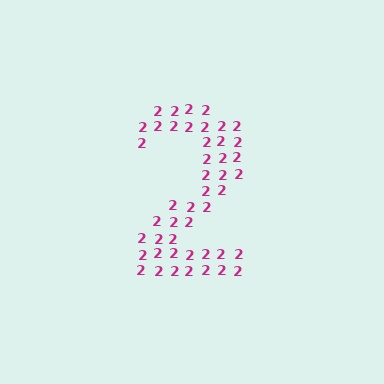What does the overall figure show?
The overall figure shows the digit 2.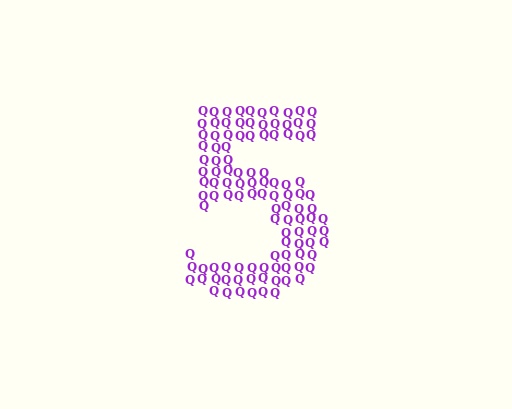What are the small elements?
The small elements are letter Q's.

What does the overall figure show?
The overall figure shows the digit 5.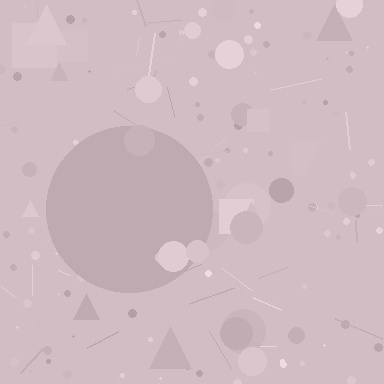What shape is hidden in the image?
A circle is hidden in the image.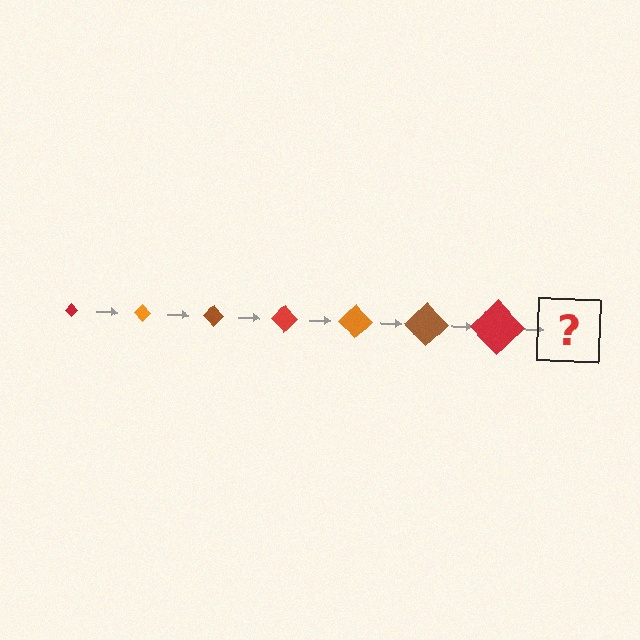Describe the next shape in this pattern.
It should be an orange diamond, larger than the previous one.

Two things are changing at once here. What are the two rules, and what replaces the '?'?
The two rules are that the diamond grows larger each step and the color cycles through red, orange, and brown. The '?' should be an orange diamond, larger than the previous one.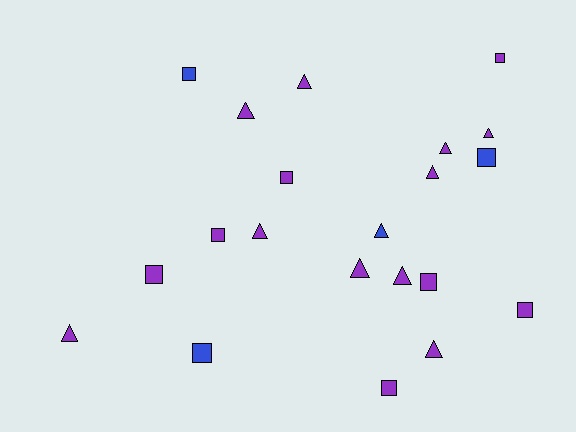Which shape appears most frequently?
Triangle, with 11 objects.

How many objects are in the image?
There are 21 objects.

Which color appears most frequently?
Purple, with 17 objects.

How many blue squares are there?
There are 3 blue squares.